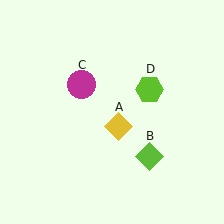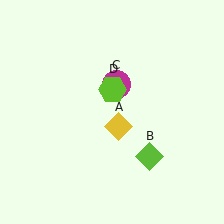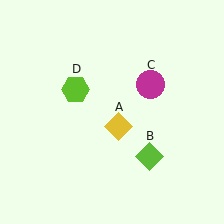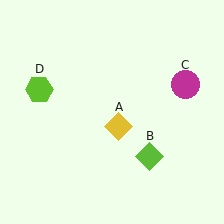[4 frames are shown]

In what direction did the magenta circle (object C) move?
The magenta circle (object C) moved right.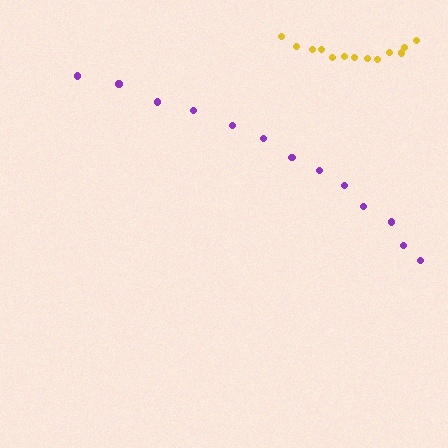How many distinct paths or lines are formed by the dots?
There are 2 distinct paths.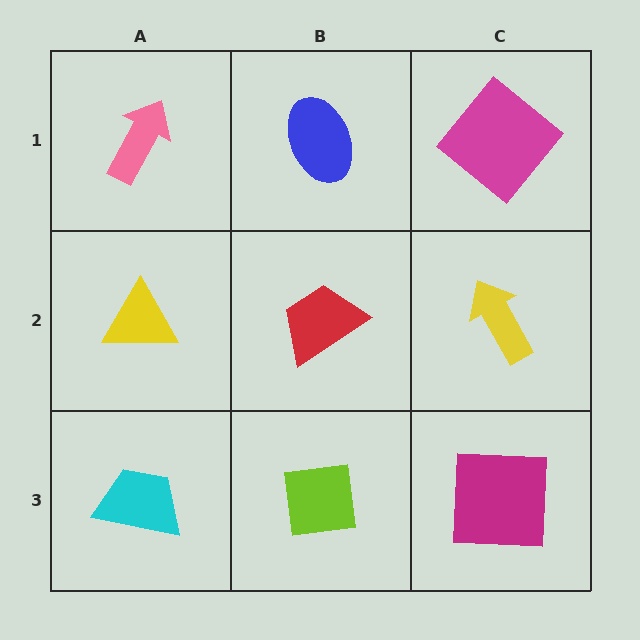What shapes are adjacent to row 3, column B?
A red trapezoid (row 2, column B), a cyan trapezoid (row 3, column A), a magenta square (row 3, column C).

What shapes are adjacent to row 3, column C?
A yellow arrow (row 2, column C), a lime square (row 3, column B).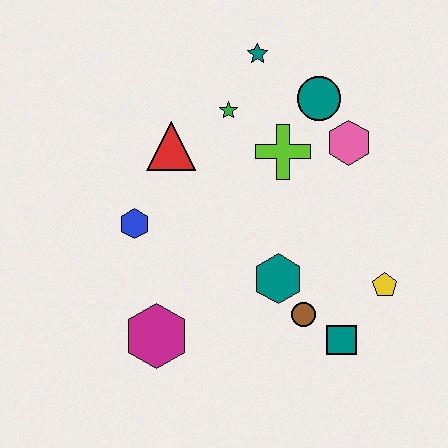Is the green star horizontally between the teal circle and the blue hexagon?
Yes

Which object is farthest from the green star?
The teal square is farthest from the green star.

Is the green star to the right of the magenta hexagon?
Yes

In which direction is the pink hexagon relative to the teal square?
The pink hexagon is above the teal square.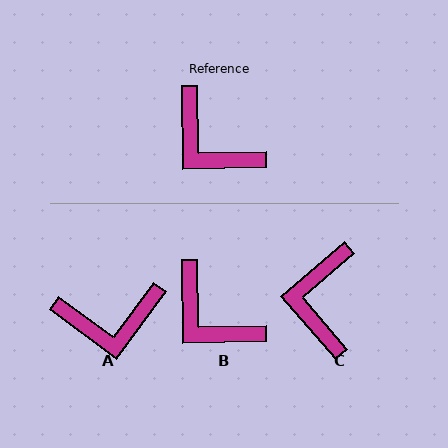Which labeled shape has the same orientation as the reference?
B.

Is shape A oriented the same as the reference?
No, it is off by about 53 degrees.